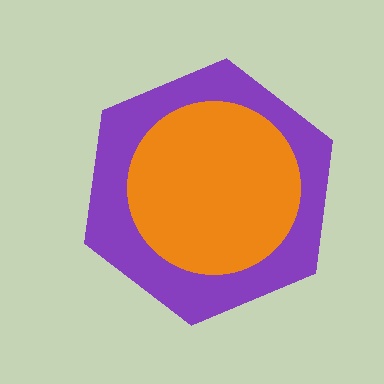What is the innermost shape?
The orange circle.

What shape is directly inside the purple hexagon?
The orange circle.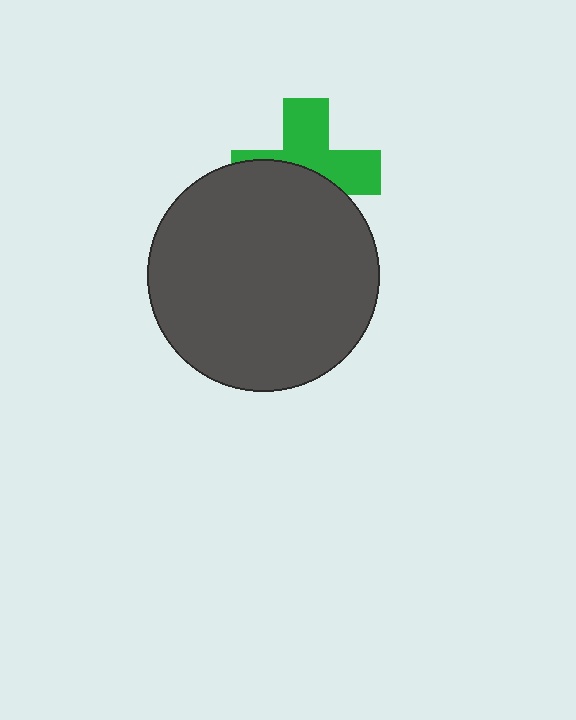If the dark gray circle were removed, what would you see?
You would see the complete green cross.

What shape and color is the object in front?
The object in front is a dark gray circle.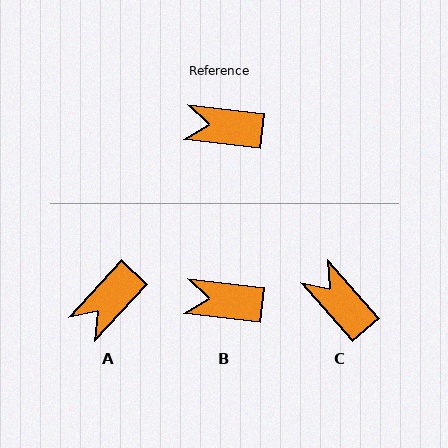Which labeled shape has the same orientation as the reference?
B.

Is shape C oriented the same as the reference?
No, it is off by about 42 degrees.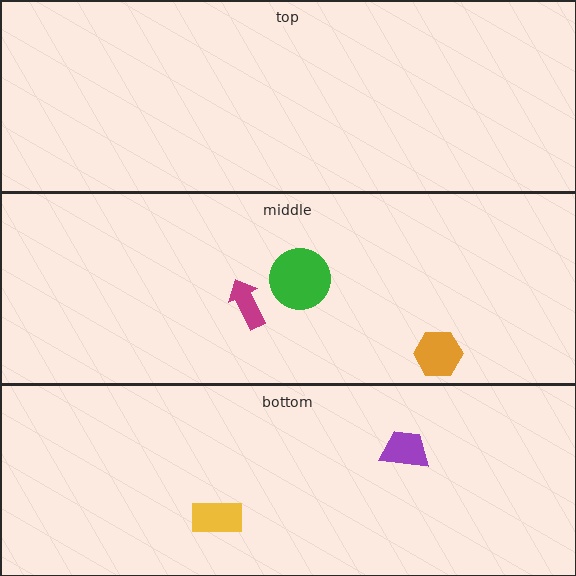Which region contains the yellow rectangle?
The bottom region.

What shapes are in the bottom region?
The yellow rectangle, the purple trapezoid.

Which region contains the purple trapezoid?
The bottom region.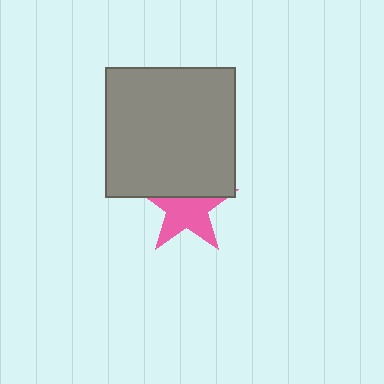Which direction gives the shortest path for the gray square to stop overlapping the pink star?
Moving up gives the shortest separation.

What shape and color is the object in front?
The object in front is a gray square.